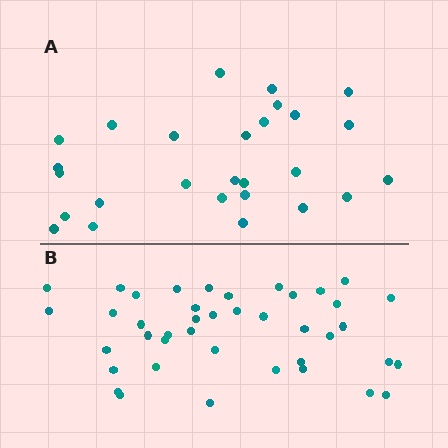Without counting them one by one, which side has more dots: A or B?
Region B (the bottom region) has more dots.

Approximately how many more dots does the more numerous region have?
Region B has approximately 15 more dots than region A.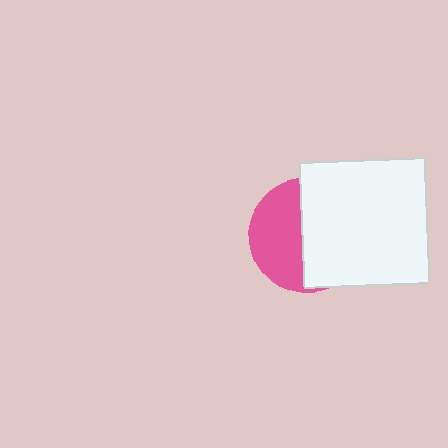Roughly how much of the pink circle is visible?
About half of it is visible (roughly 46%).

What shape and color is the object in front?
The object in front is a white square.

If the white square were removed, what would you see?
You would see the complete pink circle.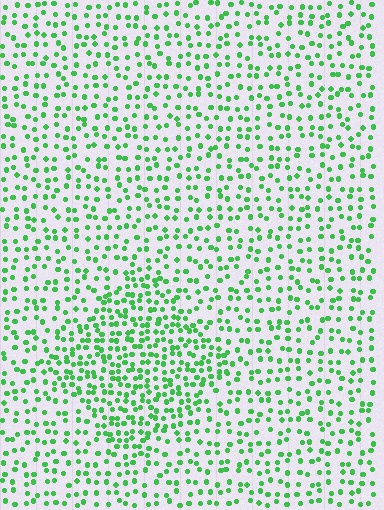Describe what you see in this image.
The image contains small green elements arranged at two different densities. A diamond-shaped region is visible where the elements are more densely packed than the surrounding area.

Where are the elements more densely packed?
The elements are more densely packed inside the diamond boundary.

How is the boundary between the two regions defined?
The boundary is defined by a change in element density (approximately 1.8x ratio). All elements are the same color, size, and shape.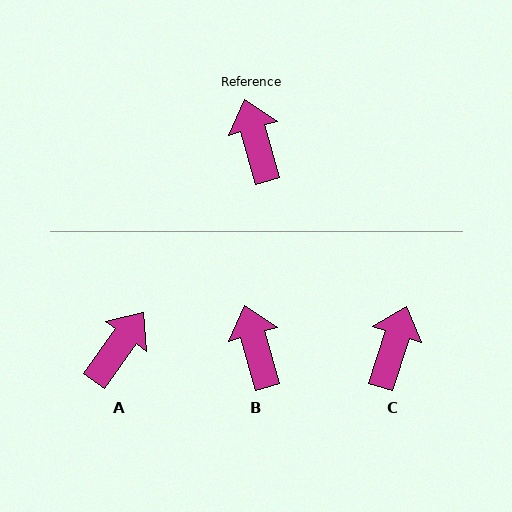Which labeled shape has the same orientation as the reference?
B.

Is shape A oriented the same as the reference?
No, it is off by about 51 degrees.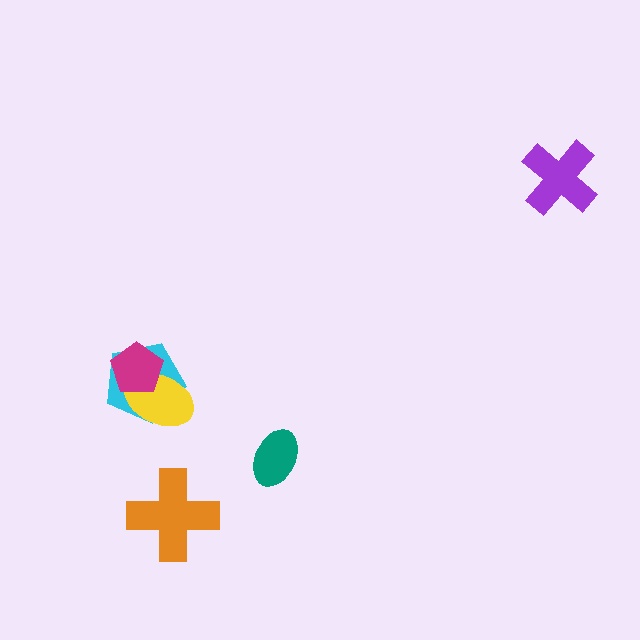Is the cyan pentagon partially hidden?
Yes, it is partially covered by another shape.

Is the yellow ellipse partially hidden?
Yes, it is partially covered by another shape.